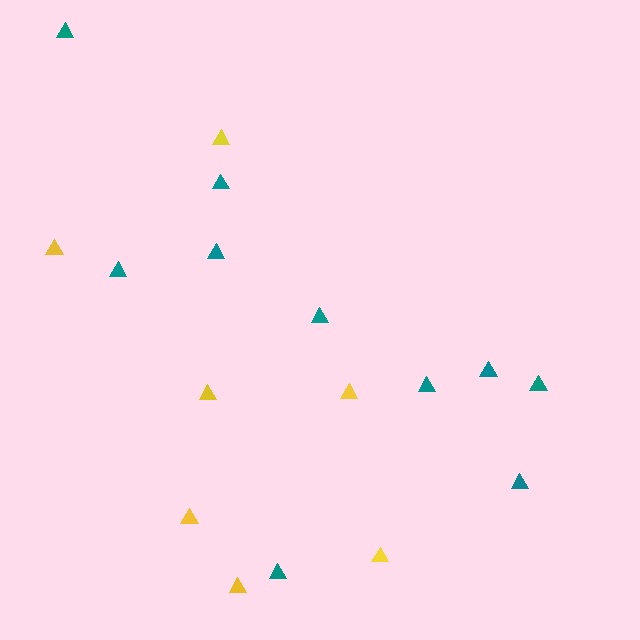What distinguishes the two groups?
There are 2 groups: one group of yellow triangles (7) and one group of teal triangles (10).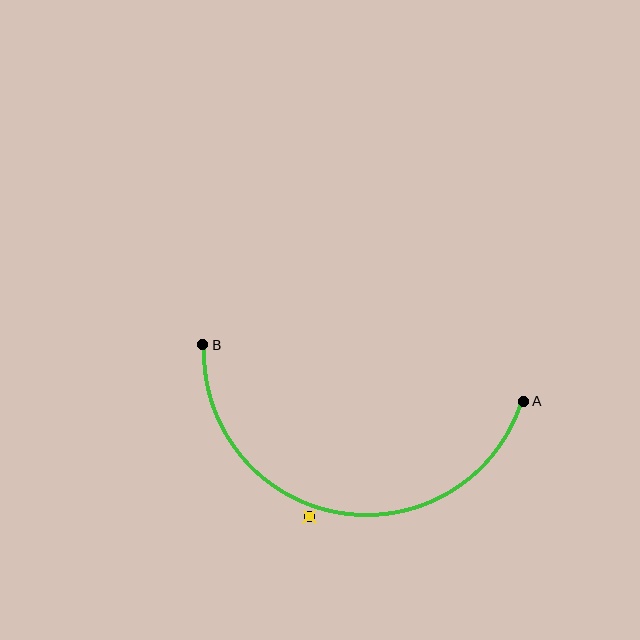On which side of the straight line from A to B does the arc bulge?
The arc bulges below the straight line connecting A and B.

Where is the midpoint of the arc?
The arc midpoint is the point on the curve farthest from the straight line joining A and B. It sits below that line.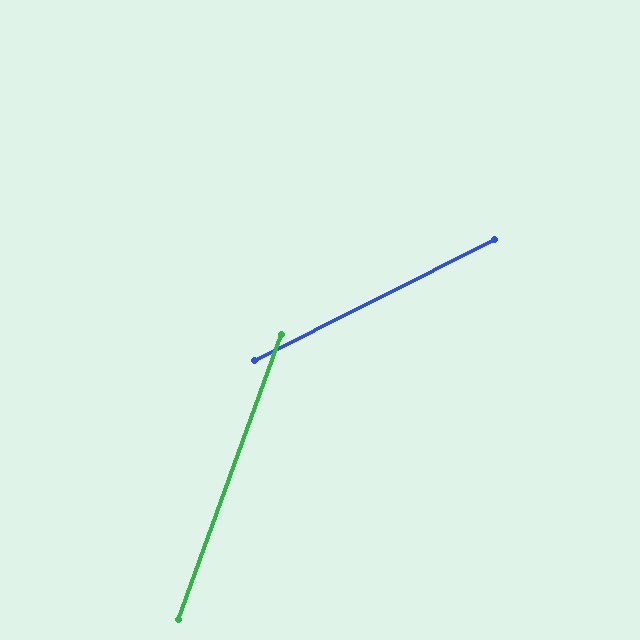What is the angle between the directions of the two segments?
Approximately 43 degrees.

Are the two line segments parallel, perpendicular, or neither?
Neither parallel nor perpendicular — they differ by about 43°.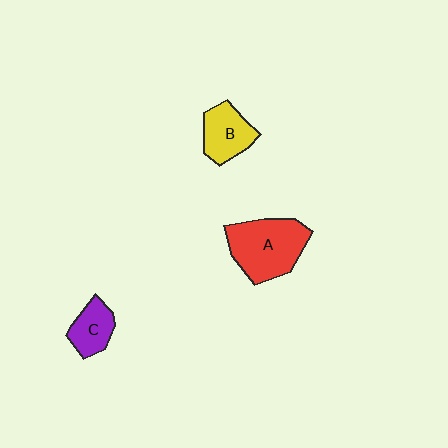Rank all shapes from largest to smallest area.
From largest to smallest: A (red), B (yellow), C (purple).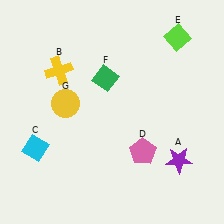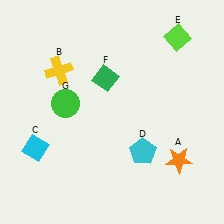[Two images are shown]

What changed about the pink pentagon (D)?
In Image 1, D is pink. In Image 2, it changed to cyan.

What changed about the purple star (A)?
In Image 1, A is purple. In Image 2, it changed to orange.